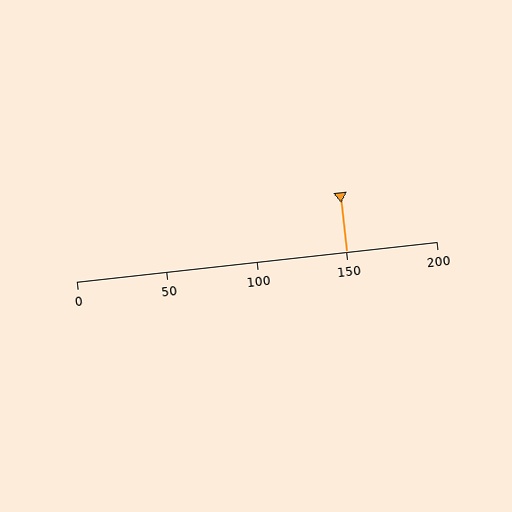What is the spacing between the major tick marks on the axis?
The major ticks are spaced 50 apart.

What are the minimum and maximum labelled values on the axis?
The axis runs from 0 to 200.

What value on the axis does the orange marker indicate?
The marker indicates approximately 150.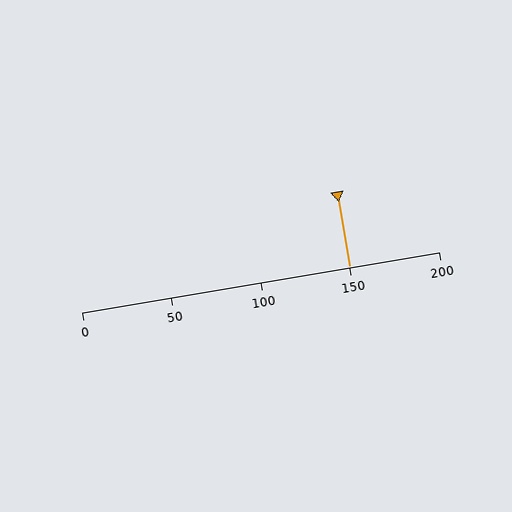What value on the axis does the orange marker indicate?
The marker indicates approximately 150.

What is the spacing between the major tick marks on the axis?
The major ticks are spaced 50 apart.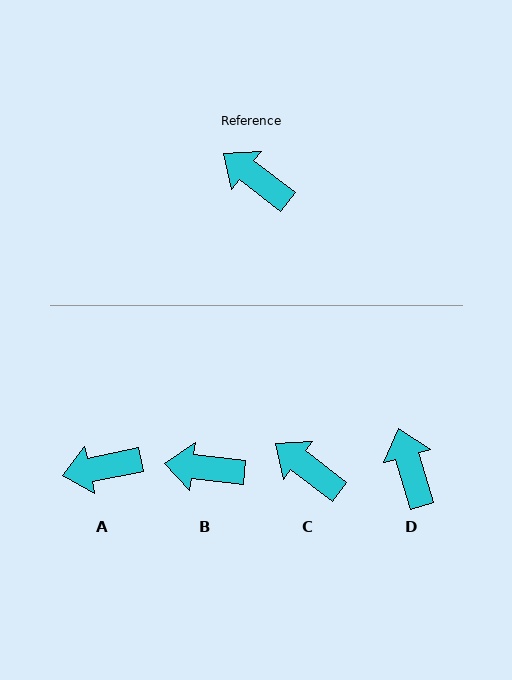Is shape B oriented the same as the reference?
No, it is off by about 31 degrees.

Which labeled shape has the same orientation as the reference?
C.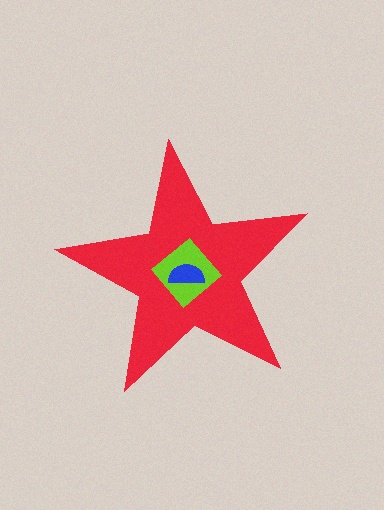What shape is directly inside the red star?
The lime diamond.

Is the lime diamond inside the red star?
Yes.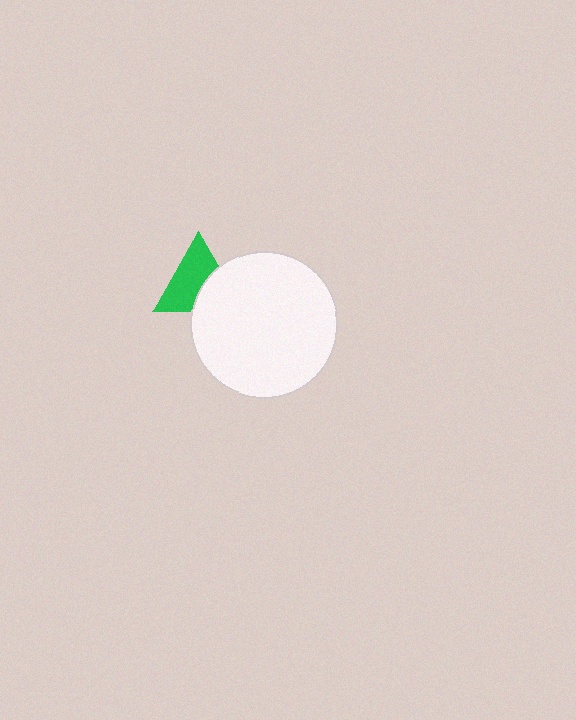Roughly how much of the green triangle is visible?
About half of it is visible (roughly 63%).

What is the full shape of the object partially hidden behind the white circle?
The partially hidden object is a green triangle.